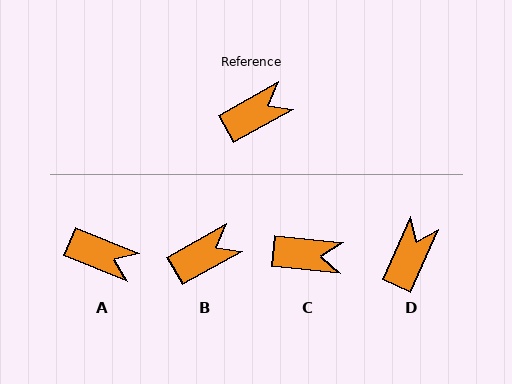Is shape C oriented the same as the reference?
No, it is off by about 36 degrees.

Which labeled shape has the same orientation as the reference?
B.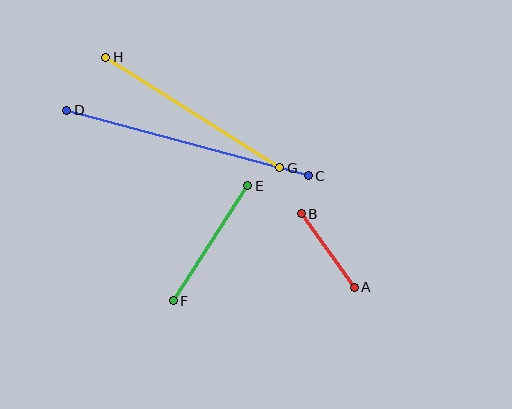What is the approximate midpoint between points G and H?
The midpoint is at approximately (193, 112) pixels.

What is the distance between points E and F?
The distance is approximately 137 pixels.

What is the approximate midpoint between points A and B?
The midpoint is at approximately (328, 250) pixels.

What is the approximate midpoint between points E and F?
The midpoint is at approximately (211, 243) pixels.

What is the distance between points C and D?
The distance is approximately 250 pixels.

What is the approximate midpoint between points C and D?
The midpoint is at approximately (187, 143) pixels.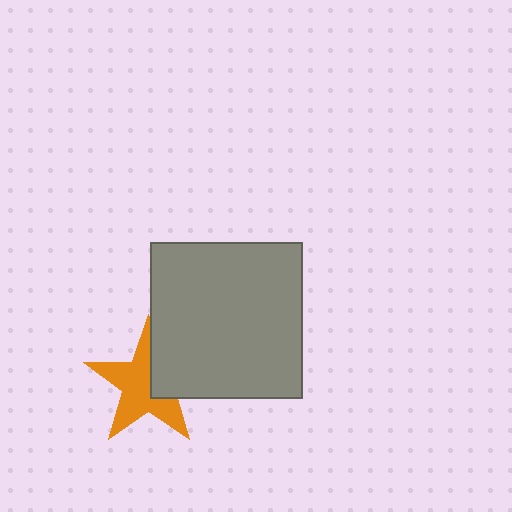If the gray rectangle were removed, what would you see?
You would see the complete orange star.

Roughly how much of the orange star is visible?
Most of it is visible (roughly 66%).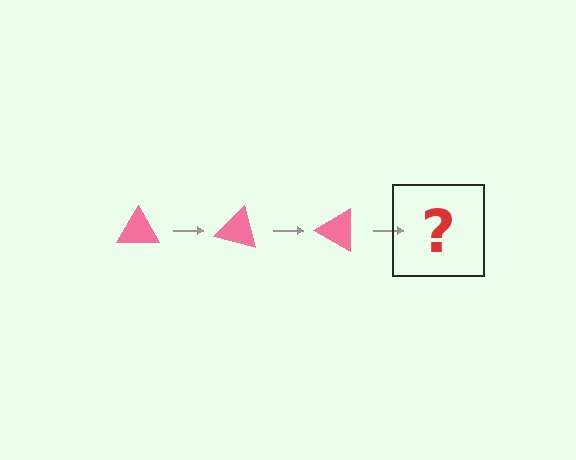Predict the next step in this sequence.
The next step is a pink triangle rotated 45 degrees.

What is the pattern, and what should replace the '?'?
The pattern is that the triangle rotates 15 degrees each step. The '?' should be a pink triangle rotated 45 degrees.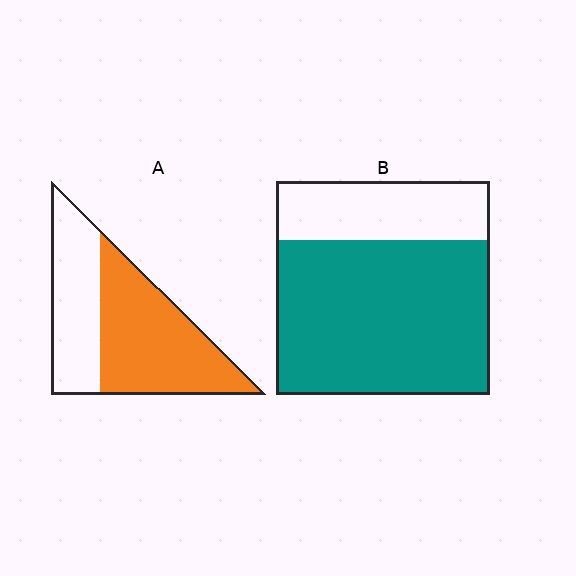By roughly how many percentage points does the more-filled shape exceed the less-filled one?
By roughly 15 percentage points (B over A).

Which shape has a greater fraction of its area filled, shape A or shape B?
Shape B.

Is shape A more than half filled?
Yes.